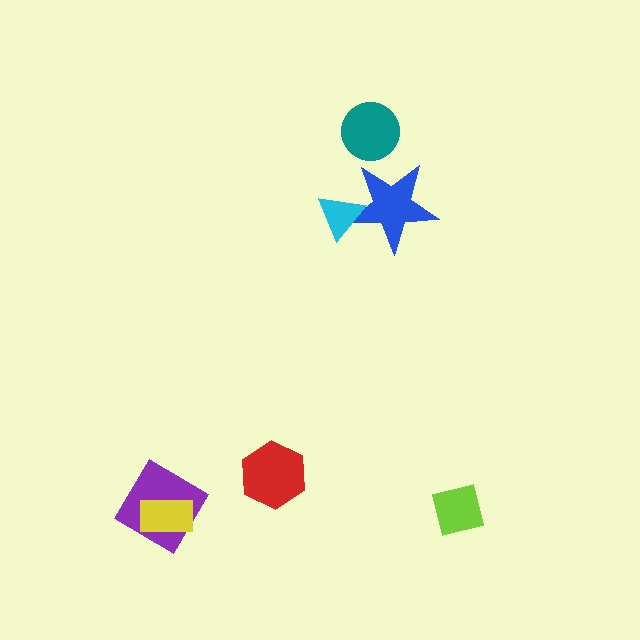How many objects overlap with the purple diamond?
1 object overlaps with the purple diamond.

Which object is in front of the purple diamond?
The yellow rectangle is in front of the purple diamond.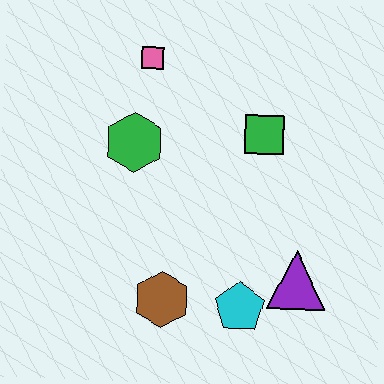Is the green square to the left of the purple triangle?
Yes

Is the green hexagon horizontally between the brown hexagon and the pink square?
No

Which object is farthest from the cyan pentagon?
The pink square is farthest from the cyan pentagon.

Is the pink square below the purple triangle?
No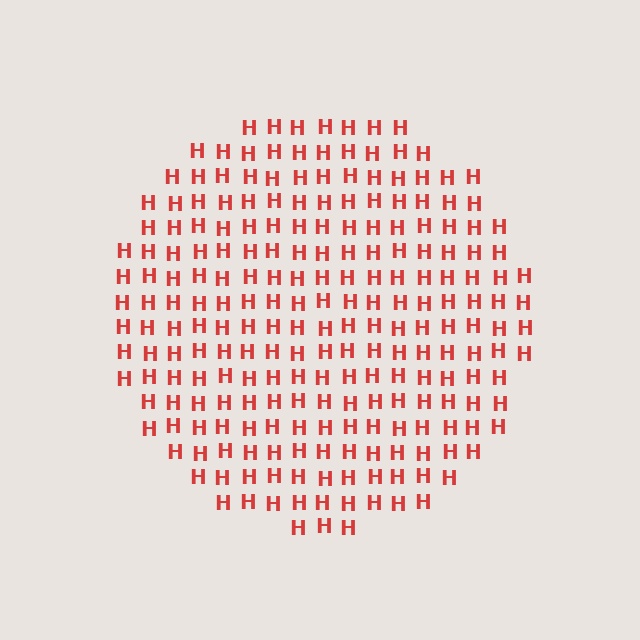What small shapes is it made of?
It is made of small letter H's.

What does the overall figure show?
The overall figure shows a circle.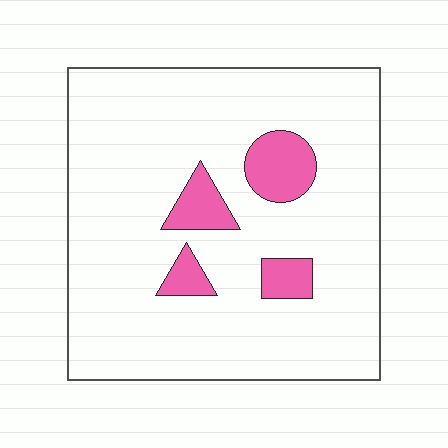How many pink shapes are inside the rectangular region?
4.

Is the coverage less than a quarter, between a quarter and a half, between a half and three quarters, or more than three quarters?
Less than a quarter.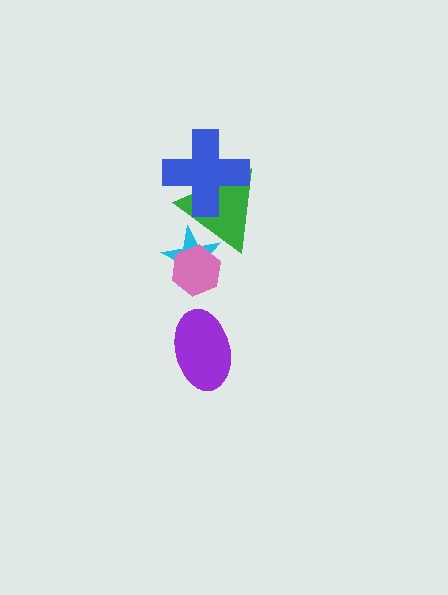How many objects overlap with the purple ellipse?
0 objects overlap with the purple ellipse.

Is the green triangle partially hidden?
Yes, it is partially covered by another shape.